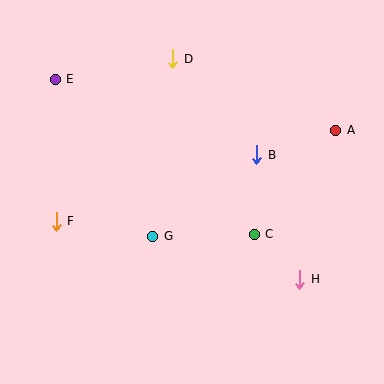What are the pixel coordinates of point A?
Point A is at (336, 130).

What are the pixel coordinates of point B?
Point B is at (257, 155).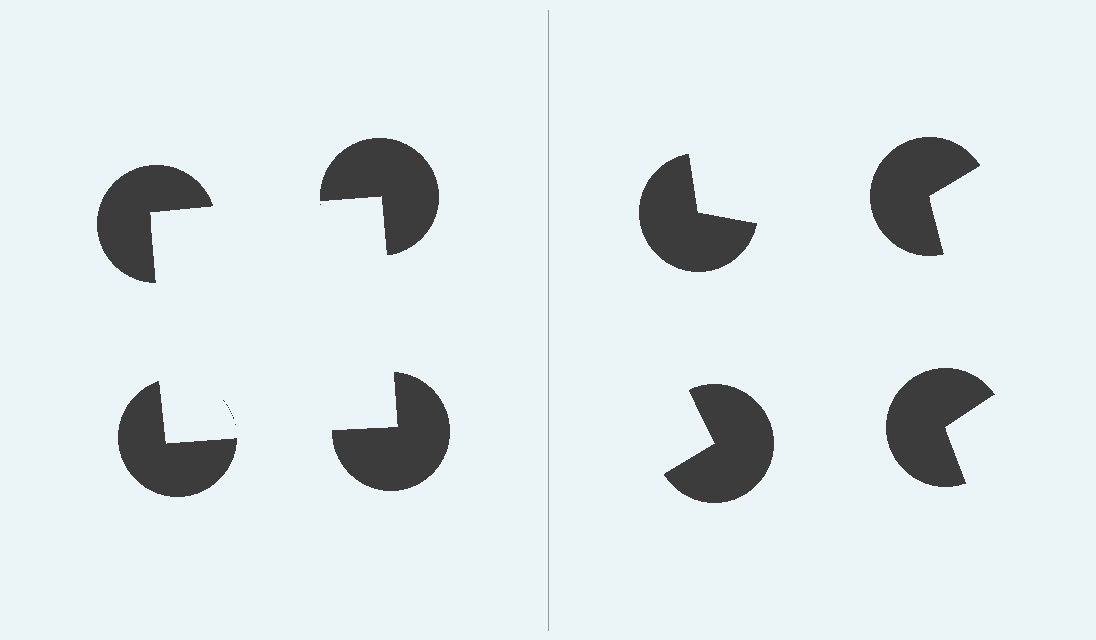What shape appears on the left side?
An illusory square.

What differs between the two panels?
The pac-man discs are positioned identically on both sides; only the wedge orientations differ. On the left they align to a square; on the right they are misaligned.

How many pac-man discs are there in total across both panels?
8 — 4 on each side.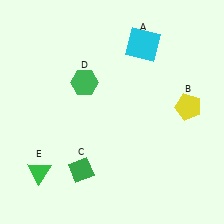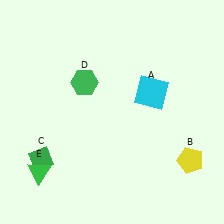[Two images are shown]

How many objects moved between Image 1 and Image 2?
3 objects moved between the two images.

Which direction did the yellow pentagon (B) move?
The yellow pentagon (B) moved down.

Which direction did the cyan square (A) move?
The cyan square (A) moved down.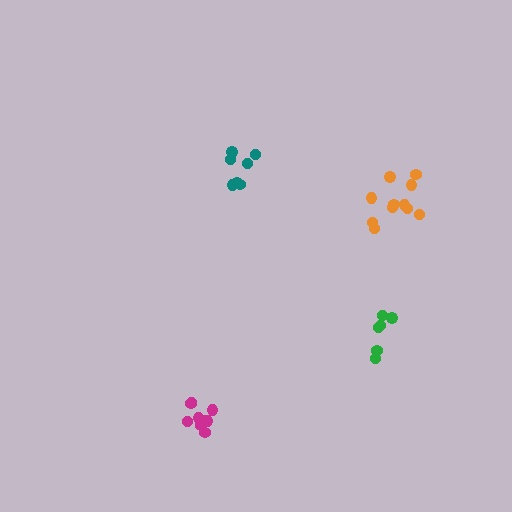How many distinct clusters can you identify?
There are 4 distinct clusters.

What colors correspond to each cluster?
The clusters are colored: magenta, orange, teal, green.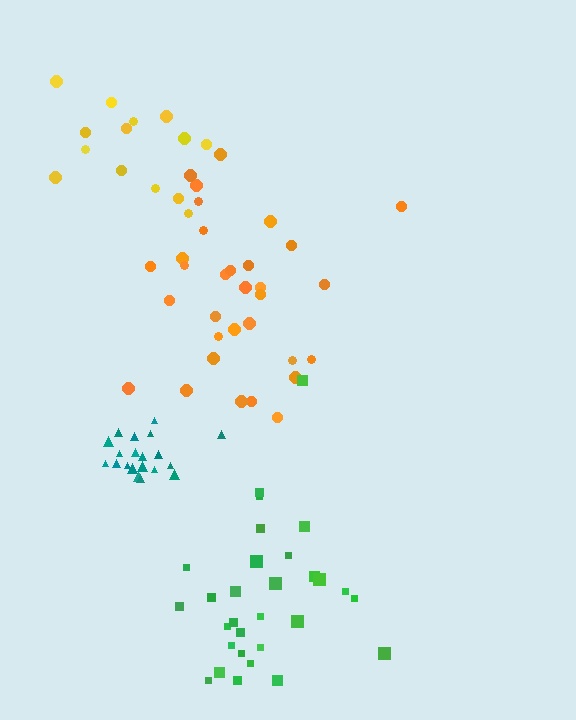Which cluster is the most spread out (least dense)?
Green.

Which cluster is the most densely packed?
Teal.